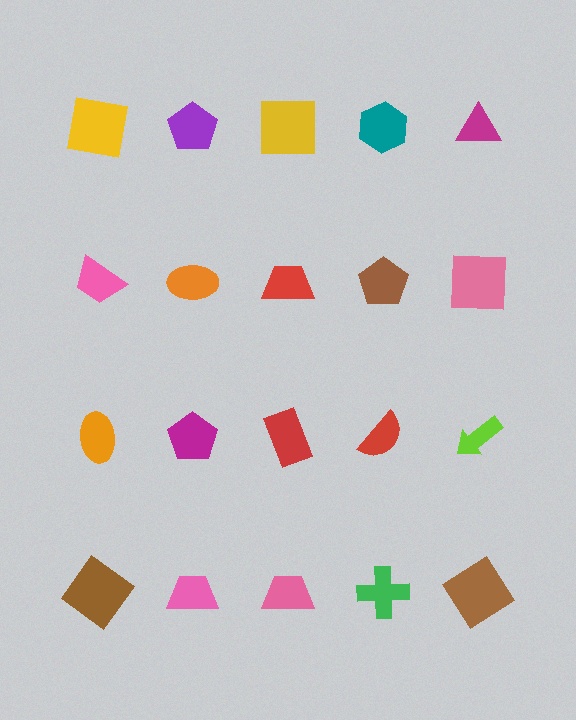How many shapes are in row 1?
5 shapes.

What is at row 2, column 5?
A pink square.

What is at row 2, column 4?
A brown pentagon.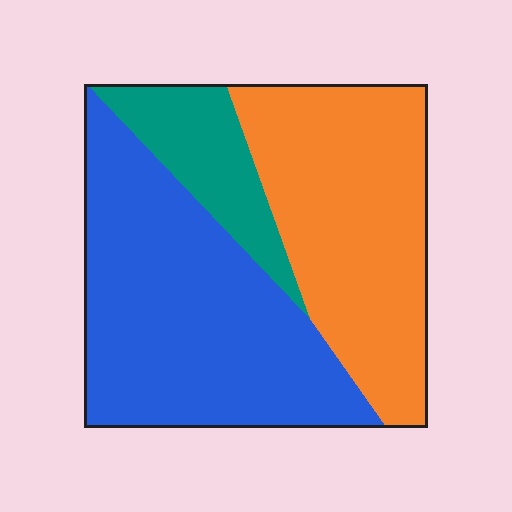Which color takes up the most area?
Blue, at roughly 45%.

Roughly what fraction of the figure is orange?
Orange covers about 40% of the figure.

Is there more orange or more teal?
Orange.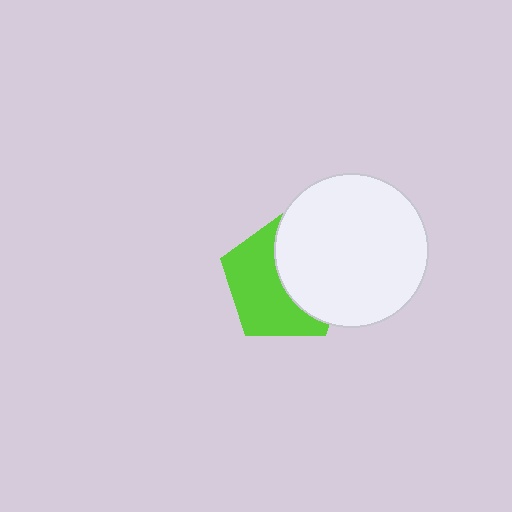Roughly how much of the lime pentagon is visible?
About half of it is visible (roughly 53%).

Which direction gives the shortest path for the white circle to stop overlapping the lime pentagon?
Moving right gives the shortest separation.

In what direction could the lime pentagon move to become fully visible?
The lime pentagon could move left. That would shift it out from behind the white circle entirely.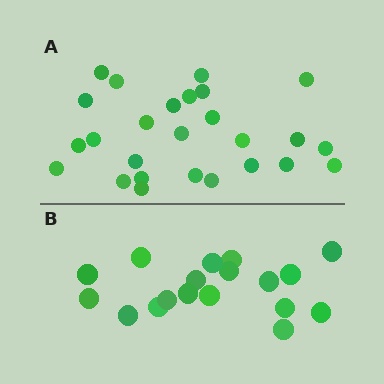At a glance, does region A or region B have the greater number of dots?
Region A (the top region) has more dots.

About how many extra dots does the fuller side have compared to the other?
Region A has roughly 8 or so more dots than region B.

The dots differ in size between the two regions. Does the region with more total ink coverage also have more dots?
No. Region B has more total ink coverage because its dots are larger, but region A actually contains more individual dots. Total area can be misleading — the number of items is what matters here.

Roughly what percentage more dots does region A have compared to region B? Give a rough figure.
About 45% more.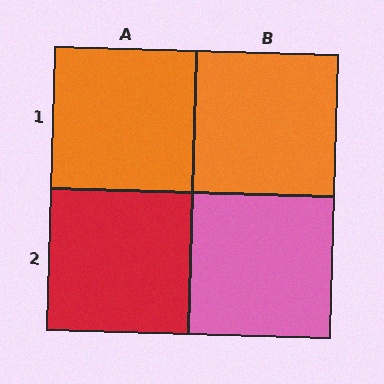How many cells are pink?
1 cell is pink.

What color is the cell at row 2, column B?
Pink.